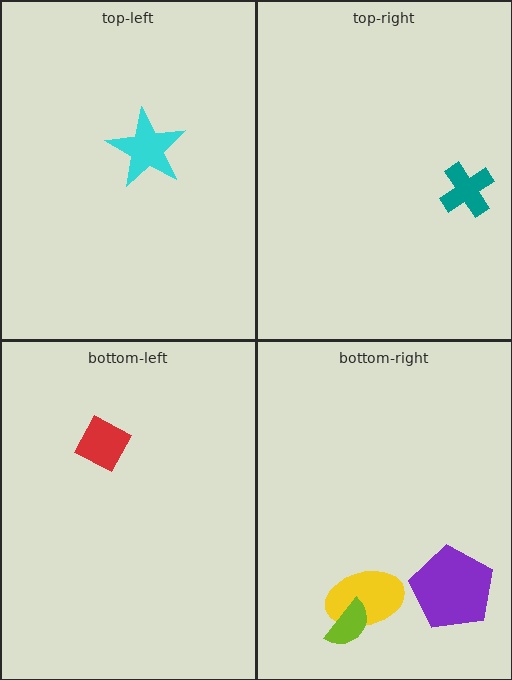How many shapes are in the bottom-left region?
1.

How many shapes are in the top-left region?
1.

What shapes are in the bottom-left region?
The red diamond.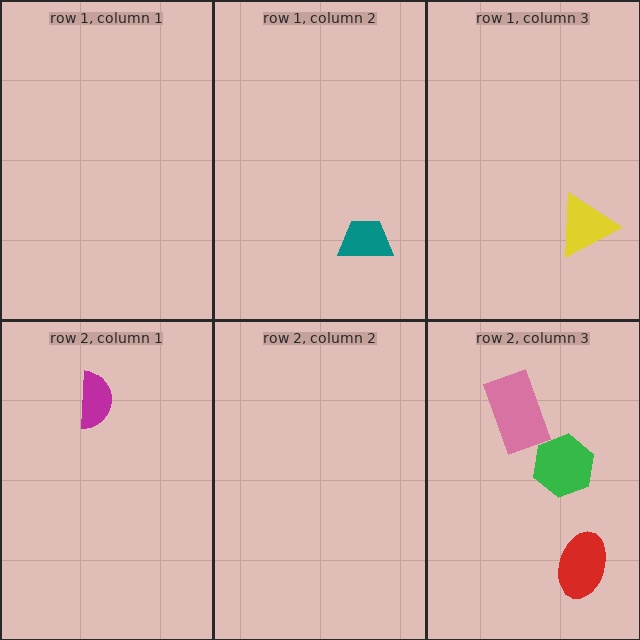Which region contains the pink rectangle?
The row 2, column 3 region.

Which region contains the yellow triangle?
The row 1, column 3 region.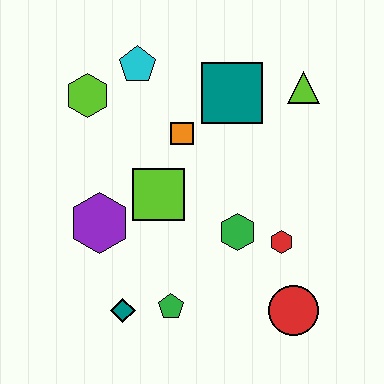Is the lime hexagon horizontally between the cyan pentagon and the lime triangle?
No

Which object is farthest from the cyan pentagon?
The red circle is farthest from the cyan pentagon.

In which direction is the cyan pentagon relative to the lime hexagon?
The cyan pentagon is to the right of the lime hexagon.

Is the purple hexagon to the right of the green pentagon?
No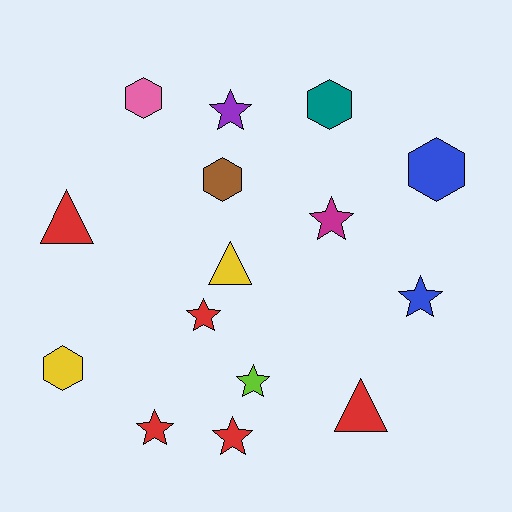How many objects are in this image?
There are 15 objects.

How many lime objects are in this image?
There is 1 lime object.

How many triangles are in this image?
There are 3 triangles.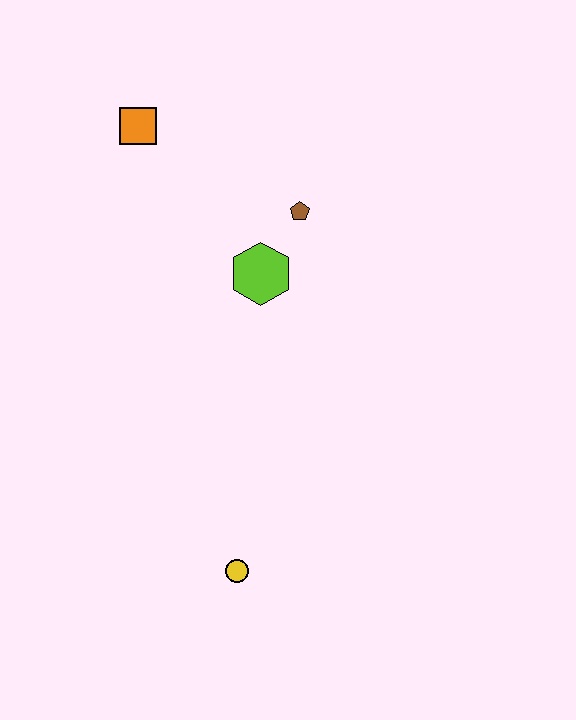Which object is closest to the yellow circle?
The lime hexagon is closest to the yellow circle.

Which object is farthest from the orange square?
The yellow circle is farthest from the orange square.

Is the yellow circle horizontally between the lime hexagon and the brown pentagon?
No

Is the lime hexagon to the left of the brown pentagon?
Yes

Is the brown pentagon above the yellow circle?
Yes